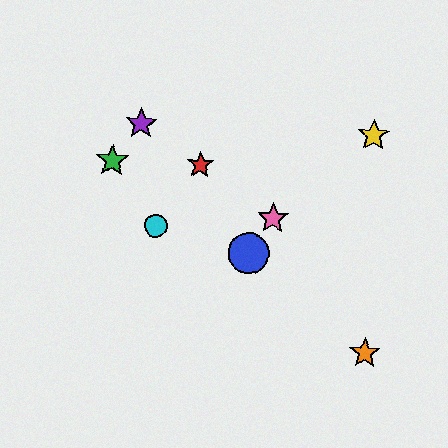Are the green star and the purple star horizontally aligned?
No, the green star is at y≈161 and the purple star is at y≈124.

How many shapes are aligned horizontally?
2 shapes (the red star, the green star) are aligned horizontally.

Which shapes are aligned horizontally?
The red star, the green star are aligned horizontally.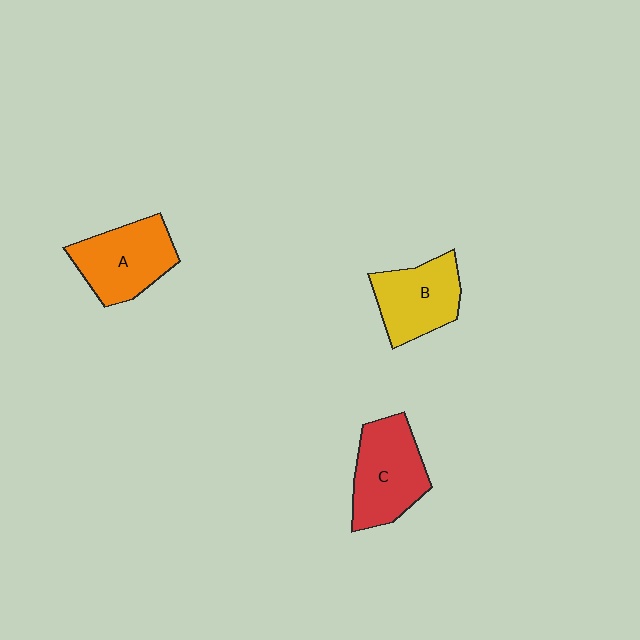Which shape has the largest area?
Shape C (red).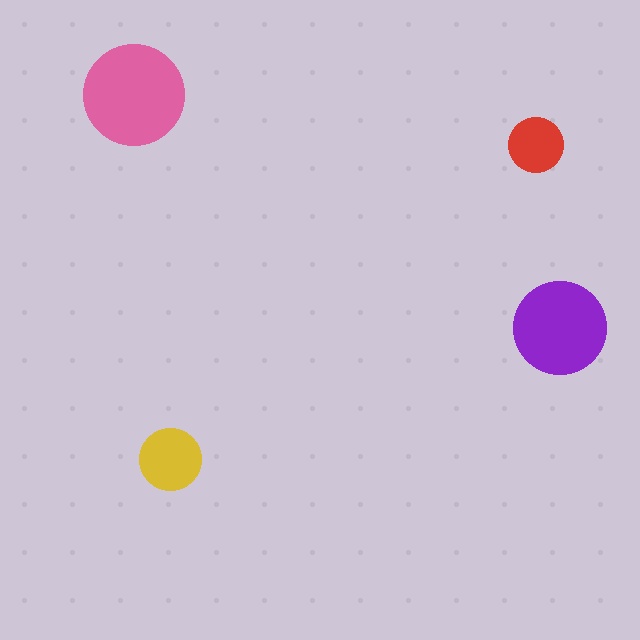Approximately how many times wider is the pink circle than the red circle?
About 2 times wider.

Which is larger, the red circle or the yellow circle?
The yellow one.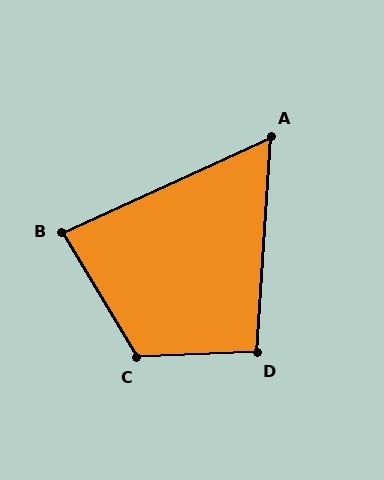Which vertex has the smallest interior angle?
A, at approximately 62 degrees.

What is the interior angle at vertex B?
Approximately 84 degrees (acute).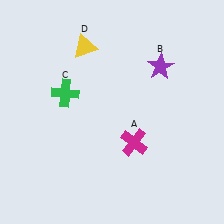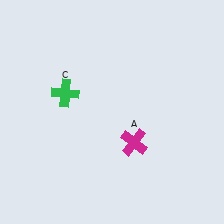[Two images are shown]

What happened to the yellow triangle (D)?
The yellow triangle (D) was removed in Image 2. It was in the top-left area of Image 1.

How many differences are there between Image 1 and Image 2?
There are 2 differences between the two images.